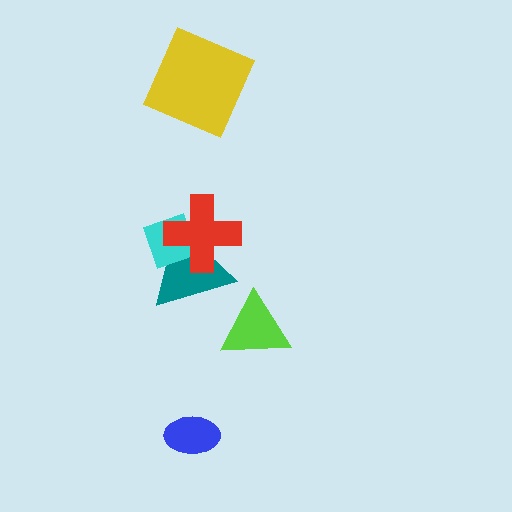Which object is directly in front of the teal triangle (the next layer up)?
The cyan diamond is directly in front of the teal triangle.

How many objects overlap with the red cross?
2 objects overlap with the red cross.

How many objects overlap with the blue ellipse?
0 objects overlap with the blue ellipse.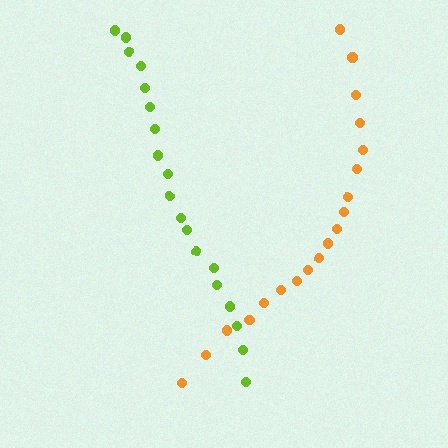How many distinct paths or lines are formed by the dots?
There are 2 distinct paths.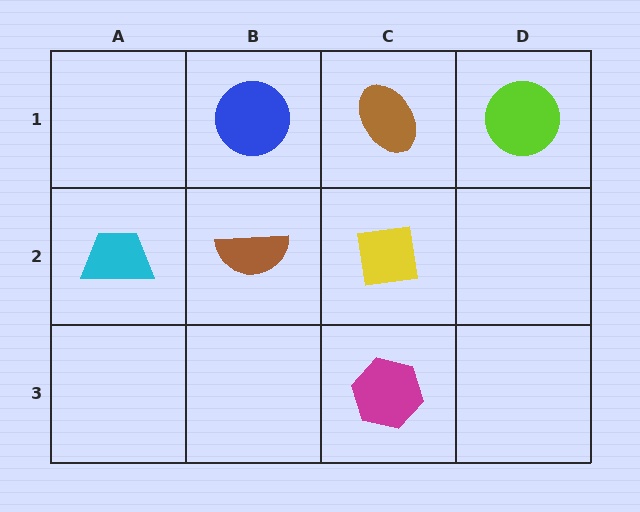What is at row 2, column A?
A cyan trapezoid.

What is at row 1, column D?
A lime circle.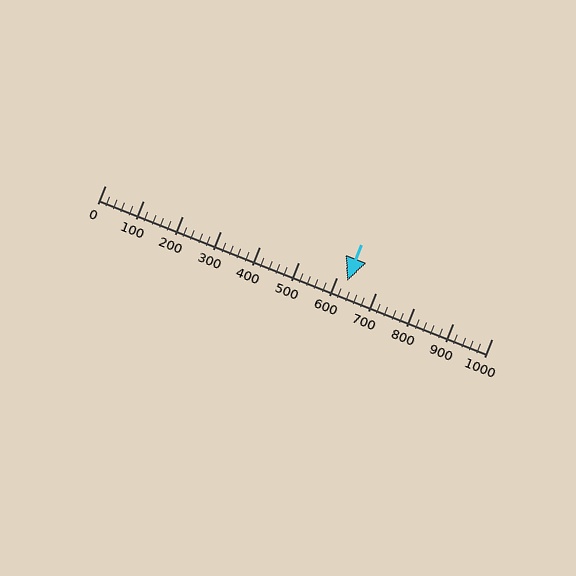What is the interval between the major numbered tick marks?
The major tick marks are spaced 100 units apart.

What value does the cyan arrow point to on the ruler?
The cyan arrow points to approximately 627.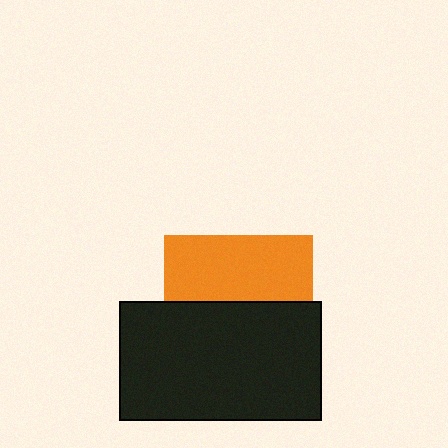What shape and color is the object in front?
The object in front is a black rectangle.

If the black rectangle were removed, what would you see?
You would see the complete orange square.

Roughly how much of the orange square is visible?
A small part of it is visible (roughly 45%).